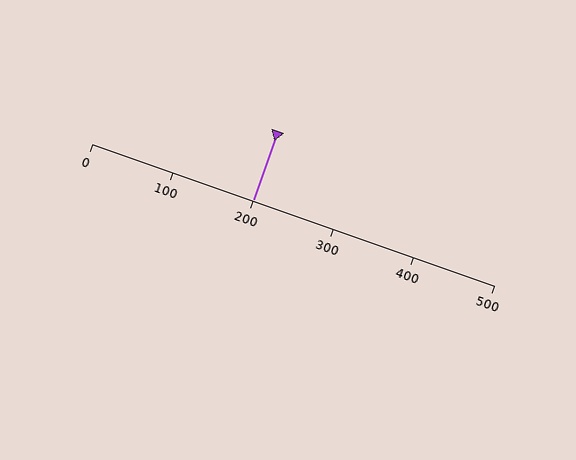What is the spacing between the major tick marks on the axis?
The major ticks are spaced 100 apart.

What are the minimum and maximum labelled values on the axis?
The axis runs from 0 to 500.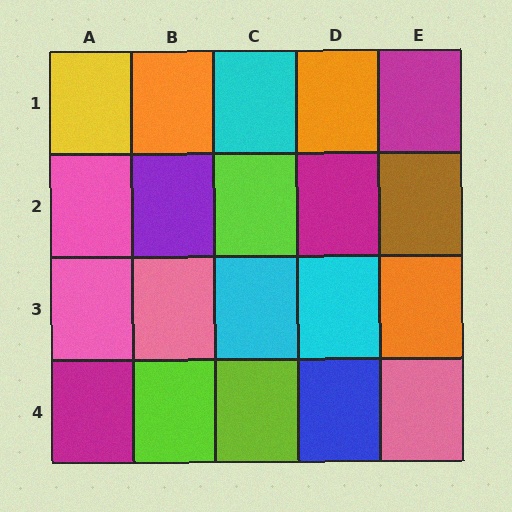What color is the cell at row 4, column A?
Magenta.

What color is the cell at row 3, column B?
Pink.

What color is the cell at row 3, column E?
Orange.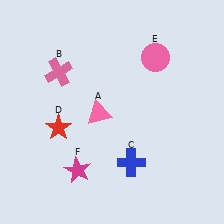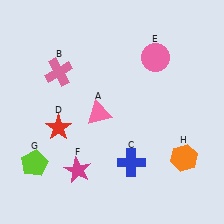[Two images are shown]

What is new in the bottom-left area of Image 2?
A lime pentagon (G) was added in the bottom-left area of Image 2.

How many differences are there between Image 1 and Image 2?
There are 2 differences between the two images.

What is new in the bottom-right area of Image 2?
An orange hexagon (H) was added in the bottom-right area of Image 2.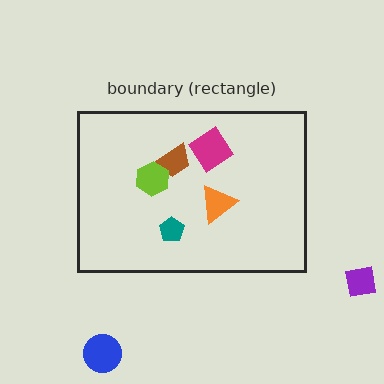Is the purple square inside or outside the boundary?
Outside.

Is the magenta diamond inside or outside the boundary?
Inside.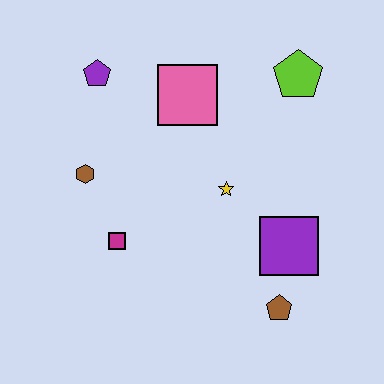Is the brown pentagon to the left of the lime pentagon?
Yes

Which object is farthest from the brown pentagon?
The purple pentagon is farthest from the brown pentagon.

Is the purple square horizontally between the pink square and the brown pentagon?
No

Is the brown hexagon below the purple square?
No